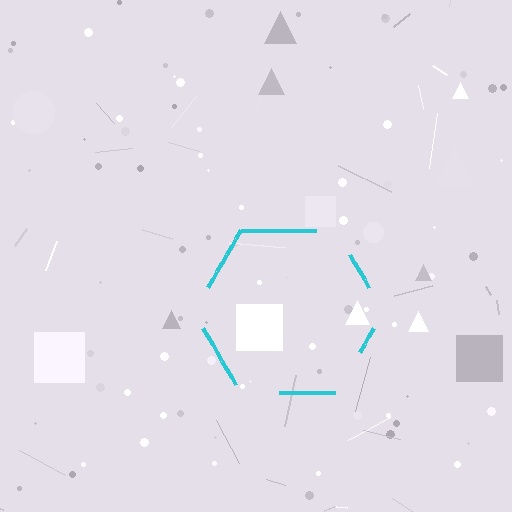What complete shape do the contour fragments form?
The contour fragments form a hexagon.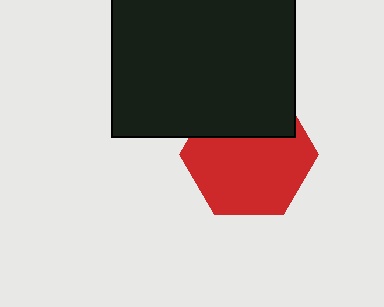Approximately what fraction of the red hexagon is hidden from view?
Roughly 31% of the red hexagon is hidden behind the black rectangle.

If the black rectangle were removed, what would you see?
You would see the complete red hexagon.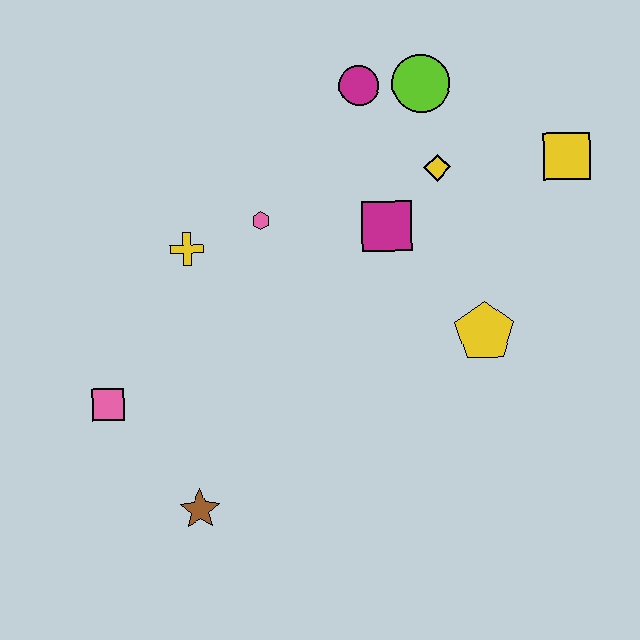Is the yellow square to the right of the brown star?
Yes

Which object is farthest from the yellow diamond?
The brown star is farthest from the yellow diamond.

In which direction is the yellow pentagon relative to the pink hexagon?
The yellow pentagon is to the right of the pink hexagon.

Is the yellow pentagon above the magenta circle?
No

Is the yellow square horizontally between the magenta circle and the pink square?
No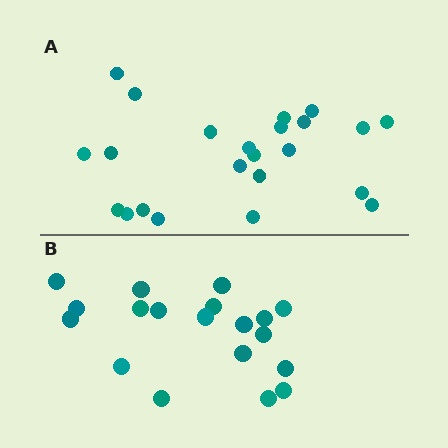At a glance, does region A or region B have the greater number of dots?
Region A (the top region) has more dots.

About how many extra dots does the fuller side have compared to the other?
Region A has about 4 more dots than region B.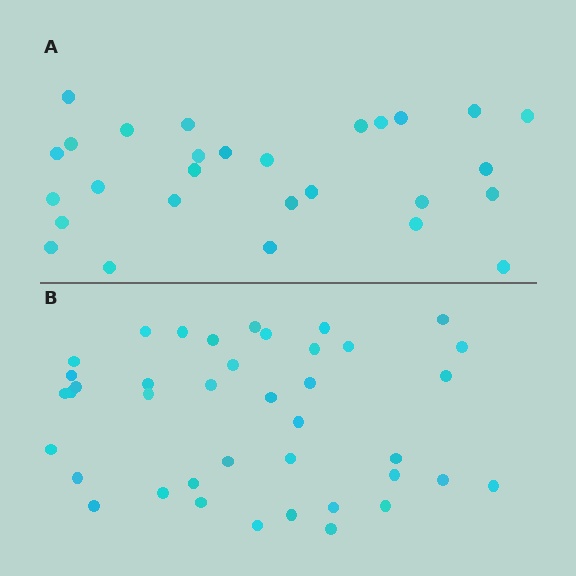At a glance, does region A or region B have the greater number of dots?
Region B (the bottom region) has more dots.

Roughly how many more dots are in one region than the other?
Region B has roughly 12 or so more dots than region A.